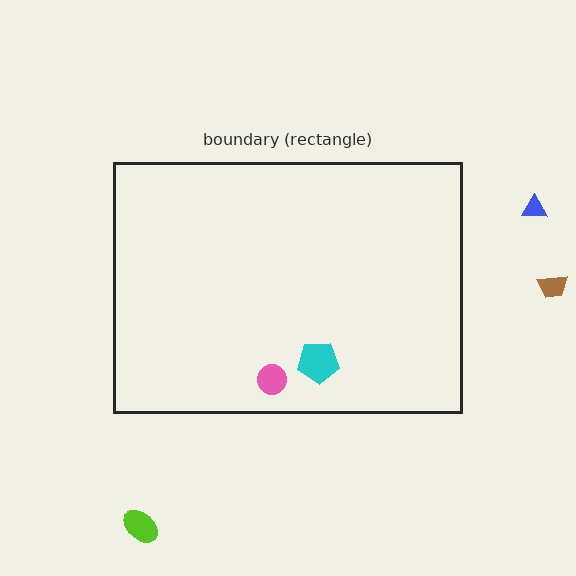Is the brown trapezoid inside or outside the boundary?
Outside.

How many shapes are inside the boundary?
2 inside, 3 outside.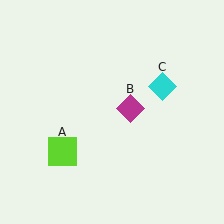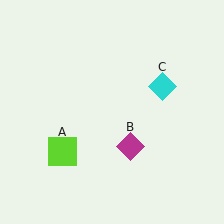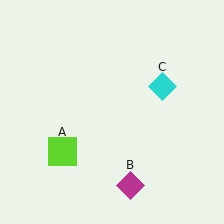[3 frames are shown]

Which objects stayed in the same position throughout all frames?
Lime square (object A) and cyan diamond (object C) remained stationary.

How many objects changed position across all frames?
1 object changed position: magenta diamond (object B).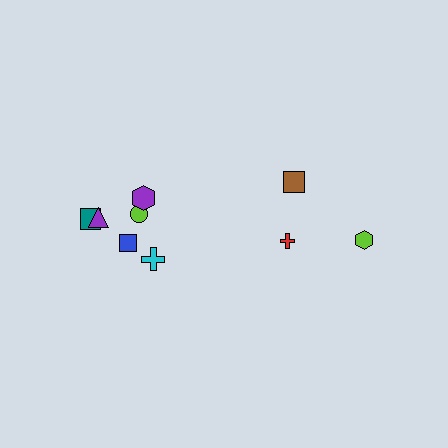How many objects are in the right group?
There are 3 objects.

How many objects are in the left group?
There are 6 objects.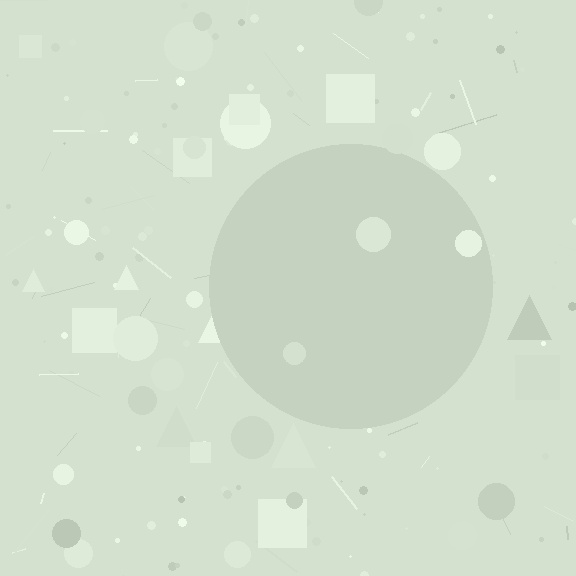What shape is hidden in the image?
A circle is hidden in the image.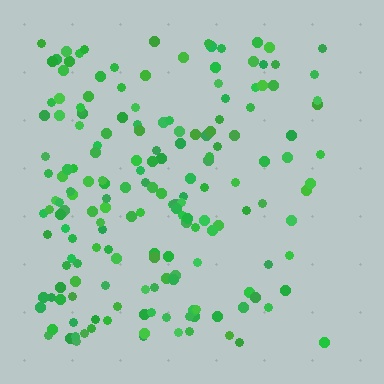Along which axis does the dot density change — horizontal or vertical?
Horizontal.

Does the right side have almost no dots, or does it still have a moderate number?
Still a moderate number, just noticeably fewer than the left.